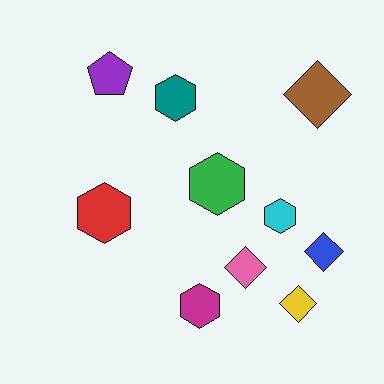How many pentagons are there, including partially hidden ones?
There is 1 pentagon.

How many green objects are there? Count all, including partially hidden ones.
There is 1 green object.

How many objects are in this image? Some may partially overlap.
There are 10 objects.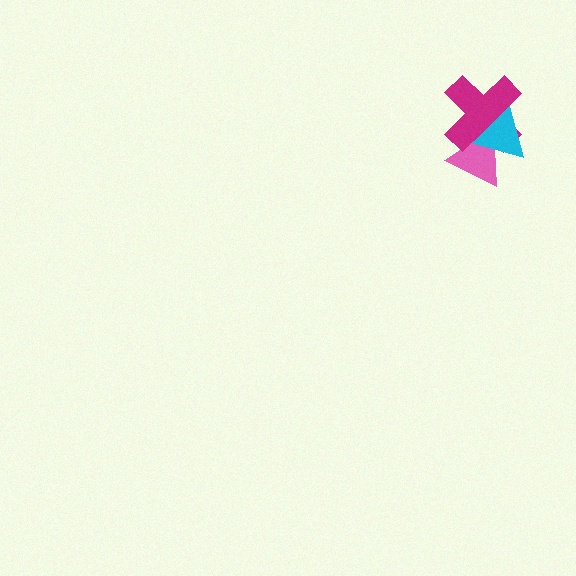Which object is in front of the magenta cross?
The cyan triangle is in front of the magenta cross.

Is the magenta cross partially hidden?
Yes, it is partially covered by another shape.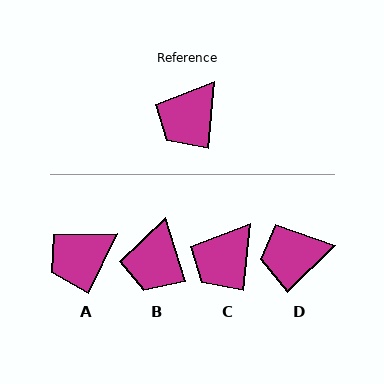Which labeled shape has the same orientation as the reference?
C.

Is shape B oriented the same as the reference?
No, it is off by about 23 degrees.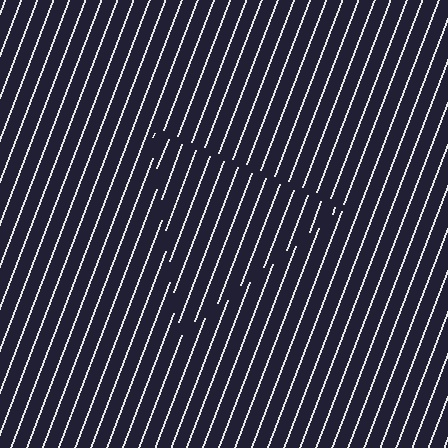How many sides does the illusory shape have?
3 sides — the line-ends trace a triangle.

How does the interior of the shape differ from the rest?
The interior of the shape contains the same grating, shifted by half a period — the contour is defined by the phase discontinuity where line-ends from the inner and outer gratings abut.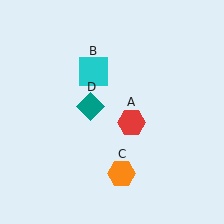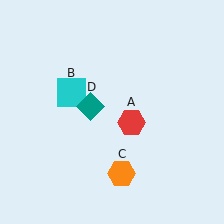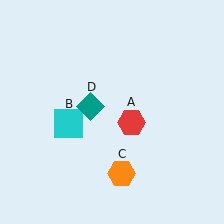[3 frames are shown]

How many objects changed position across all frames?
1 object changed position: cyan square (object B).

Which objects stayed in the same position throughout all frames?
Red hexagon (object A) and orange hexagon (object C) and teal diamond (object D) remained stationary.